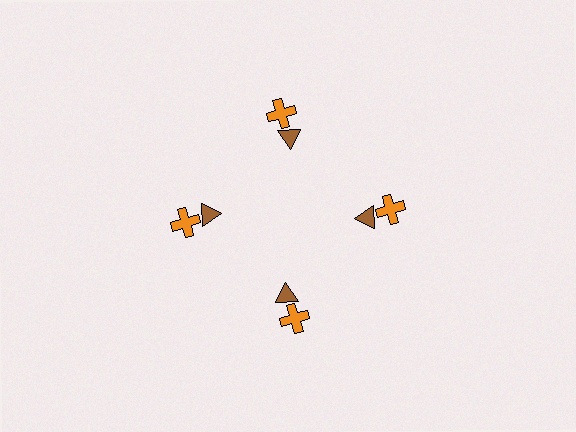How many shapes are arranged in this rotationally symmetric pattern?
There are 8 shapes, arranged in 4 groups of 2.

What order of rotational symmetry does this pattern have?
This pattern has 4-fold rotational symmetry.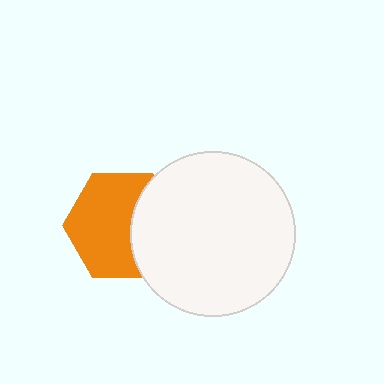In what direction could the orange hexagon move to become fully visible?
The orange hexagon could move left. That would shift it out from behind the white circle entirely.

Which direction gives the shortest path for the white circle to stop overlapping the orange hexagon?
Moving right gives the shortest separation.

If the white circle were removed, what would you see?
You would see the complete orange hexagon.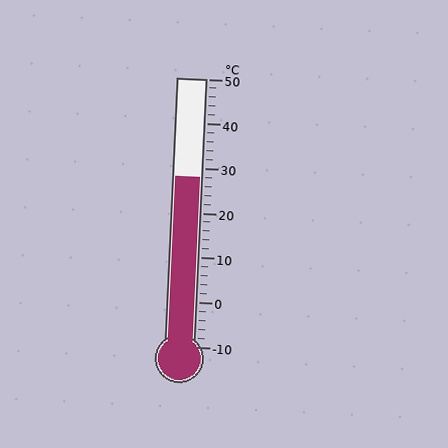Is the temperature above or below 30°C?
The temperature is below 30°C.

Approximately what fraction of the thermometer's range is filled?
The thermometer is filled to approximately 65% of its range.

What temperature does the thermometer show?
The thermometer shows approximately 28°C.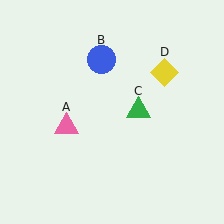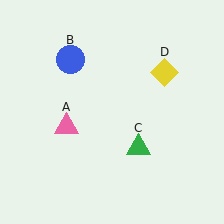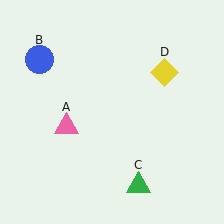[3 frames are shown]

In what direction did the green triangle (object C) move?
The green triangle (object C) moved down.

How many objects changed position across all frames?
2 objects changed position: blue circle (object B), green triangle (object C).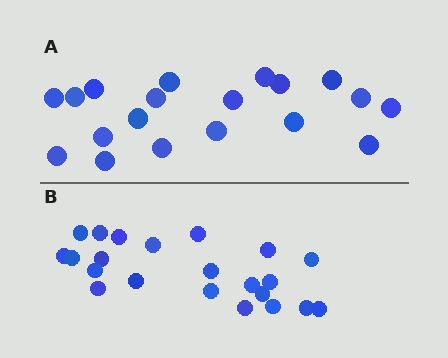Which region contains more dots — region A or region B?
Region B (the bottom region) has more dots.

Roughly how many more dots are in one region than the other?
Region B has just a few more — roughly 2 or 3 more dots than region A.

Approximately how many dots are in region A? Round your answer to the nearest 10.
About 20 dots. (The exact count is 19, which rounds to 20.)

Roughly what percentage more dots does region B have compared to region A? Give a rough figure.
About 15% more.